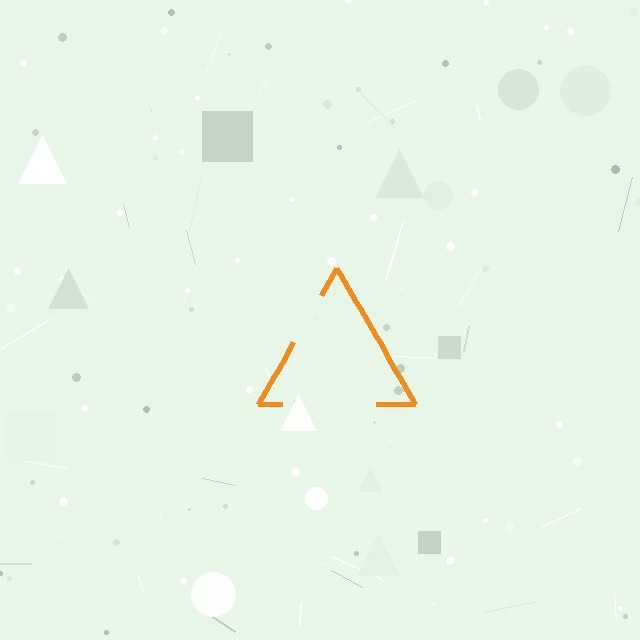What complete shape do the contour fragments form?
The contour fragments form a triangle.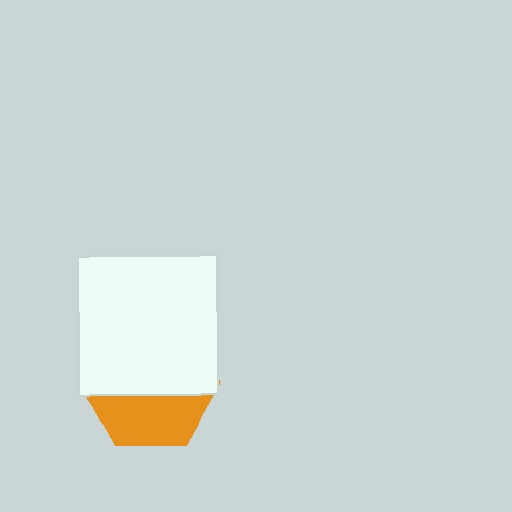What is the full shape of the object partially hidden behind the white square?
The partially hidden object is an orange hexagon.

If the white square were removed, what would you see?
You would see the complete orange hexagon.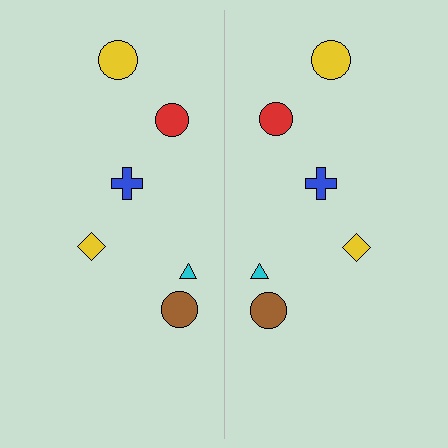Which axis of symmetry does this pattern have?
The pattern has a vertical axis of symmetry running through the center of the image.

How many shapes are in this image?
There are 12 shapes in this image.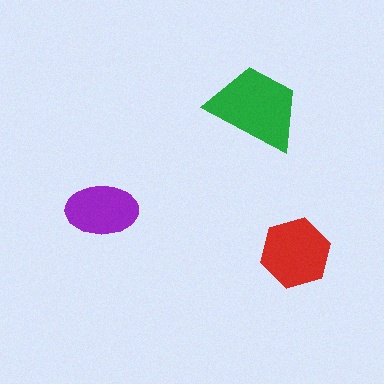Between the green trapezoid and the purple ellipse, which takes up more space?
The green trapezoid.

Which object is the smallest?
The purple ellipse.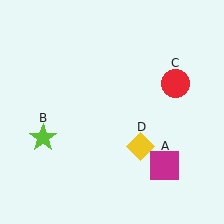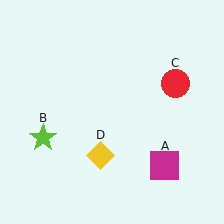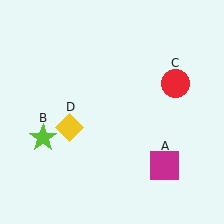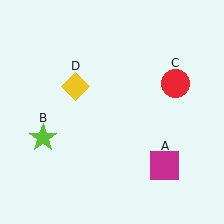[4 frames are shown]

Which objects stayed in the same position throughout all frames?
Magenta square (object A) and lime star (object B) and red circle (object C) remained stationary.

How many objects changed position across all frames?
1 object changed position: yellow diamond (object D).